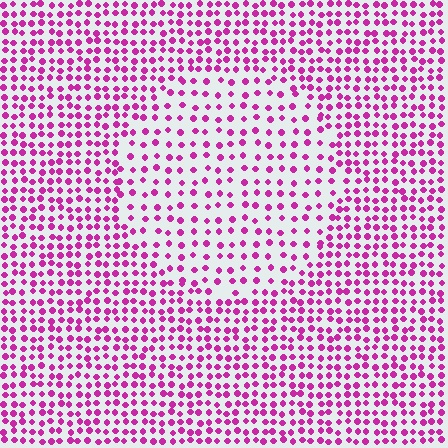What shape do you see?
I see a circle.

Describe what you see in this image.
The image contains small magenta elements arranged at two different densities. A circle-shaped region is visible where the elements are less densely packed than the surrounding area.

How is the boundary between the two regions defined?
The boundary is defined by a change in element density (approximately 1.8x ratio). All elements are the same color, size, and shape.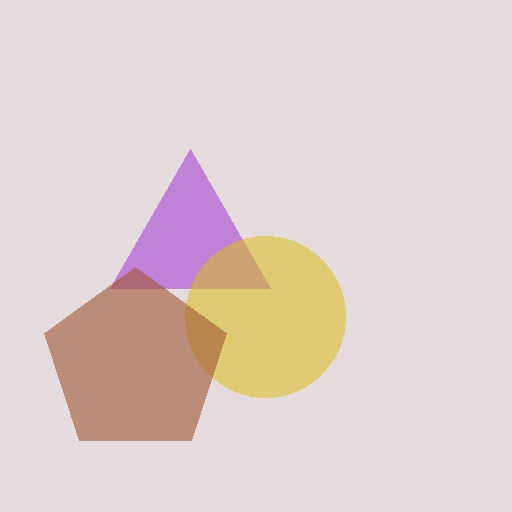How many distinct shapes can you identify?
There are 3 distinct shapes: a purple triangle, a yellow circle, a brown pentagon.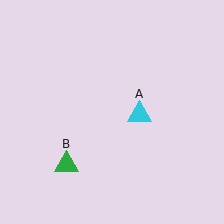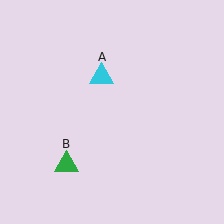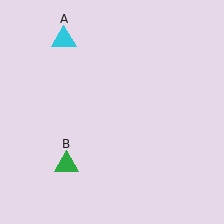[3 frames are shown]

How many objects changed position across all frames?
1 object changed position: cyan triangle (object A).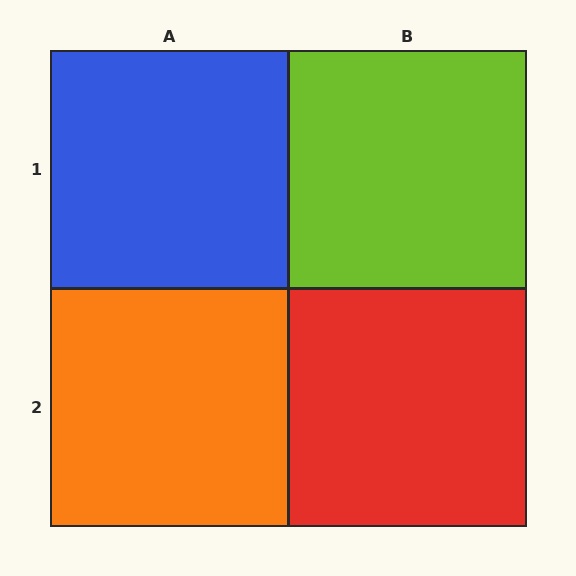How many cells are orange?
1 cell is orange.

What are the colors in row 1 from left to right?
Blue, lime.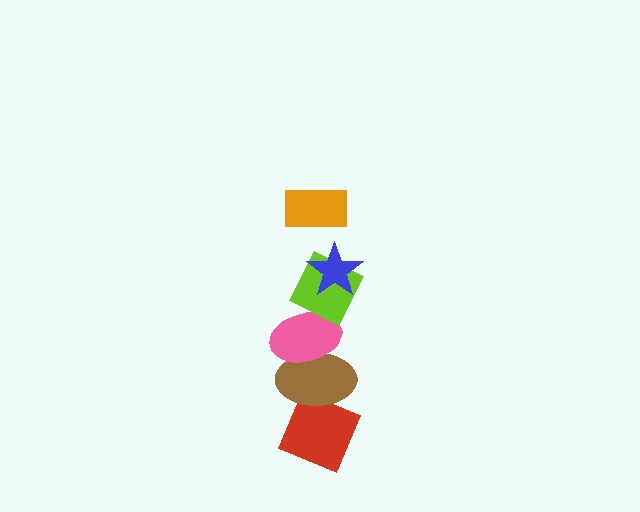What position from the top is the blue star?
The blue star is 2nd from the top.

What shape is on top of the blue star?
The orange rectangle is on top of the blue star.